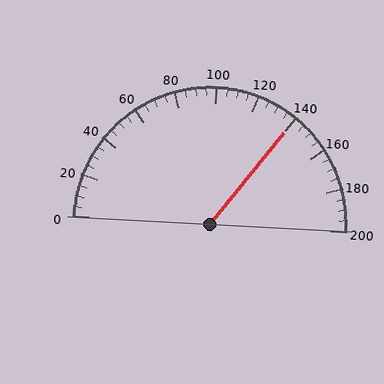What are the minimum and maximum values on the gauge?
The gauge ranges from 0 to 200.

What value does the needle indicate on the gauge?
The needle indicates approximately 140.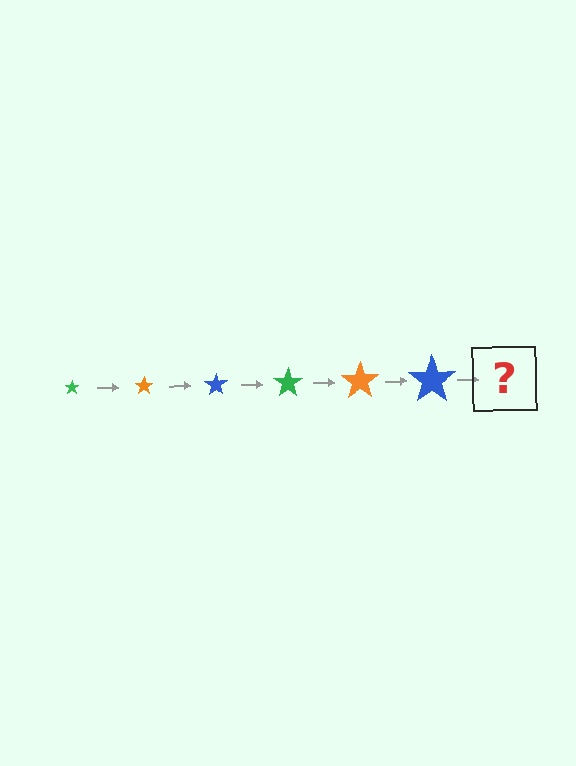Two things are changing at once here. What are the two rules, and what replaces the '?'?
The two rules are that the star grows larger each step and the color cycles through green, orange, and blue. The '?' should be a green star, larger than the previous one.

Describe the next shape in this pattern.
It should be a green star, larger than the previous one.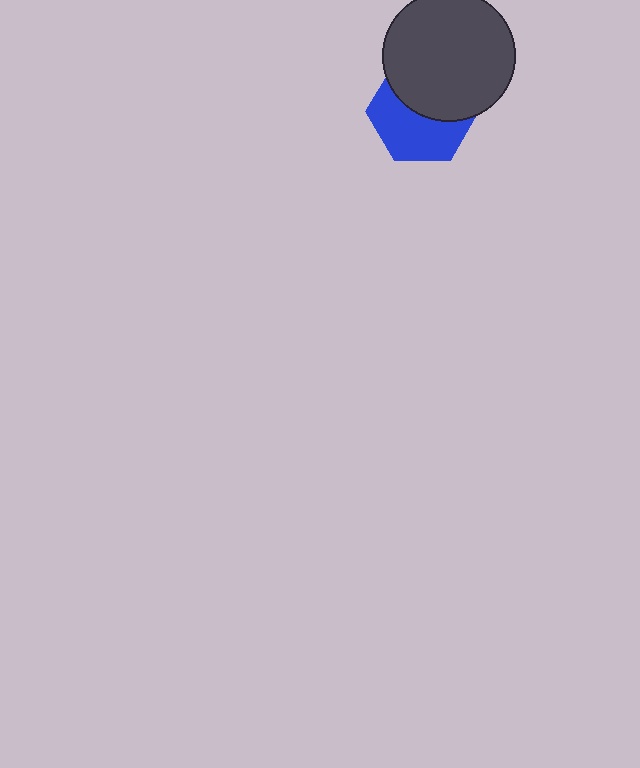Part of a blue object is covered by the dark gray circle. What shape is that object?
It is a hexagon.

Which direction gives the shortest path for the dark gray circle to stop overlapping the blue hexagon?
Moving up gives the shortest separation.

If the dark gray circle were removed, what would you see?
You would see the complete blue hexagon.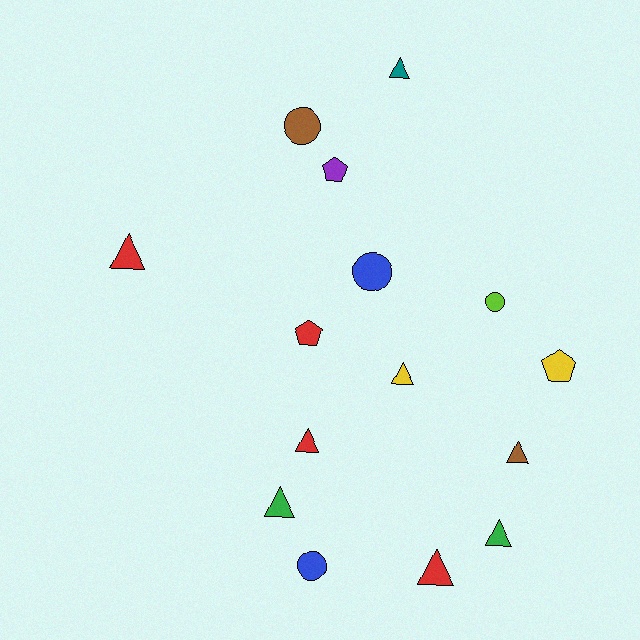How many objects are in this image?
There are 15 objects.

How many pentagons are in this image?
There are 3 pentagons.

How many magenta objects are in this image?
There are no magenta objects.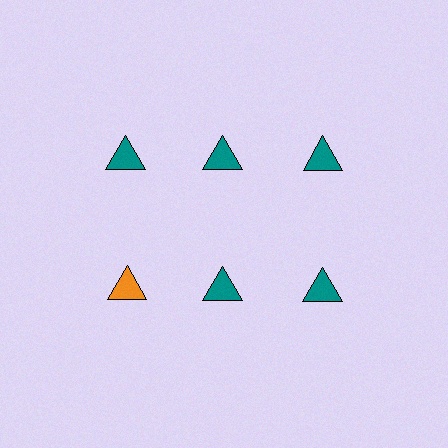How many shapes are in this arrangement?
There are 6 shapes arranged in a grid pattern.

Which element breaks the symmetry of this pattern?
The orange triangle in the second row, leftmost column breaks the symmetry. All other shapes are teal triangles.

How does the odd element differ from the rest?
It has a different color: orange instead of teal.